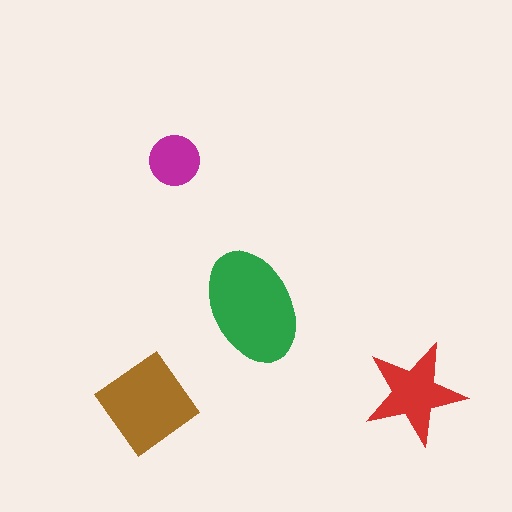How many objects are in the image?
There are 4 objects in the image.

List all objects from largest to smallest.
The green ellipse, the brown diamond, the red star, the magenta circle.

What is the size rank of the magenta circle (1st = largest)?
4th.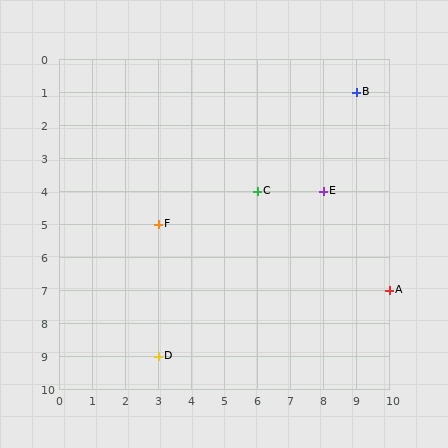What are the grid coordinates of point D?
Point D is at grid coordinates (3, 9).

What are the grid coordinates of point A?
Point A is at grid coordinates (10, 7).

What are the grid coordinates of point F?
Point F is at grid coordinates (3, 5).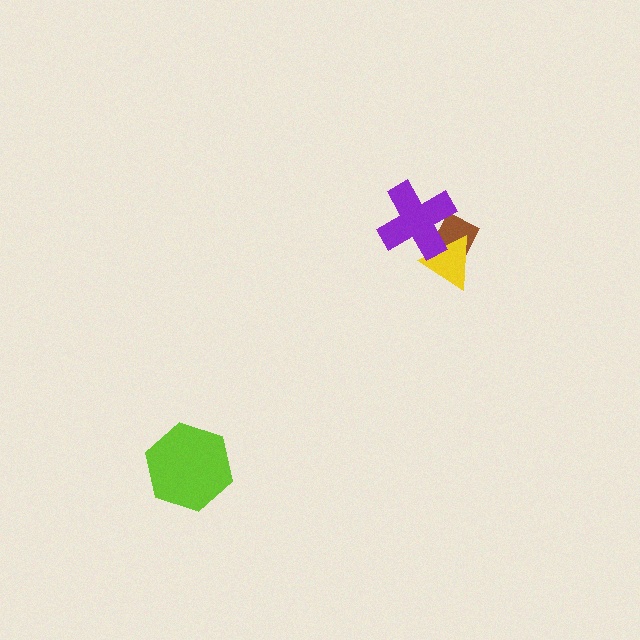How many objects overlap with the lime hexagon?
0 objects overlap with the lime hexagon.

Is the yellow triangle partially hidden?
Yes, it is partially covered by another shape.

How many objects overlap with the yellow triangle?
2 objects overlap with the yellow triangle.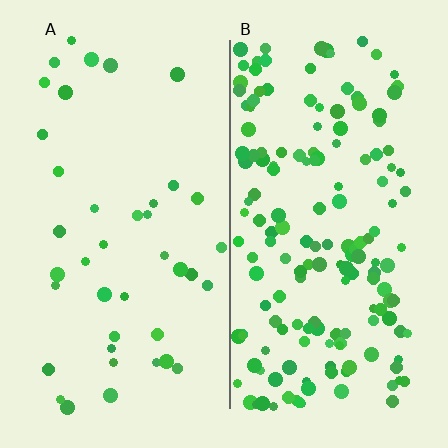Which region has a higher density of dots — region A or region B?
B (the right).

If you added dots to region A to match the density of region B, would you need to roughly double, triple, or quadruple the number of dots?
Approximately quadruple.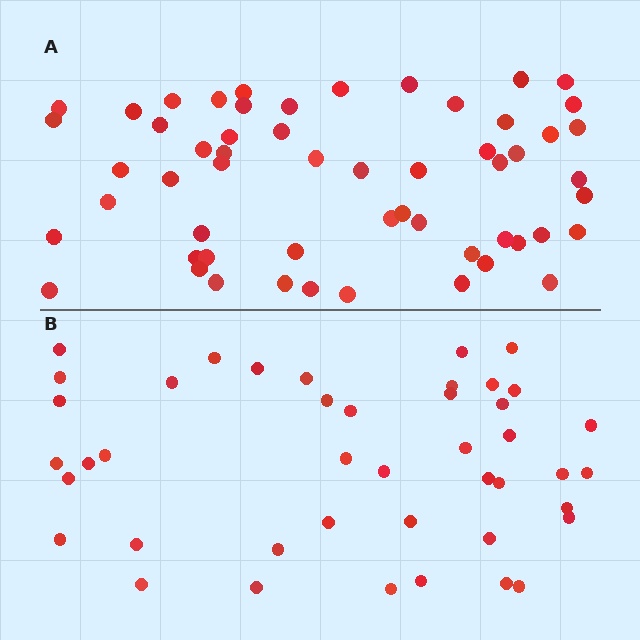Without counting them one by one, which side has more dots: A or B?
Region A (the top region) has more dots.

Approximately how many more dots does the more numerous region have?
Region A has approximately 15 more dots than region B.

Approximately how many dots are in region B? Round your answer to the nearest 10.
About 40 dots. (The exact count is 43, which rounds to 40.)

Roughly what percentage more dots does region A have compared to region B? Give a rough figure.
About 30% more.